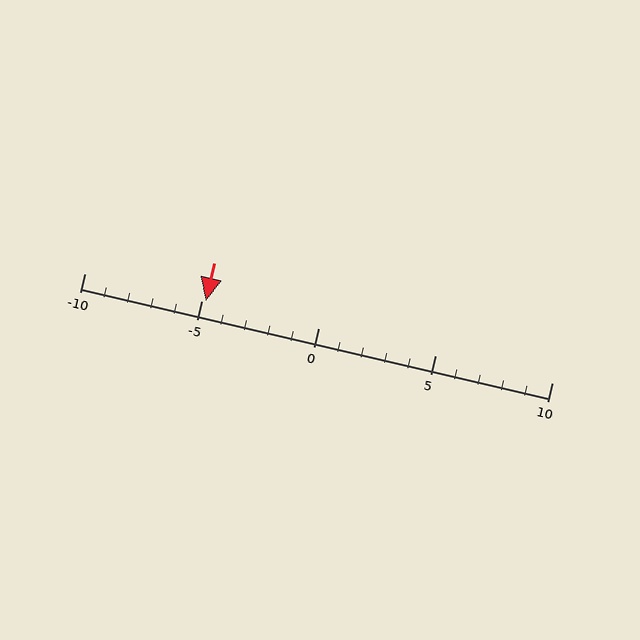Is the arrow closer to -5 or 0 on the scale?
The arrow is closer to -5.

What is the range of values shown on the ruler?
The ruler shows values from -10 to 10.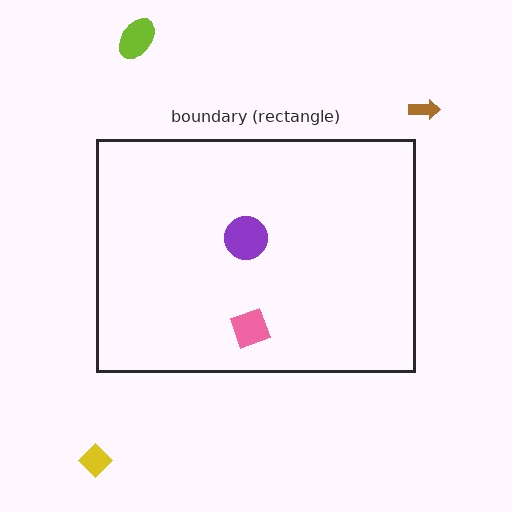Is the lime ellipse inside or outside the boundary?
Outside.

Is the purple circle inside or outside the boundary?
Inside.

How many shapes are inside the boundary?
2 inside, 3 outside.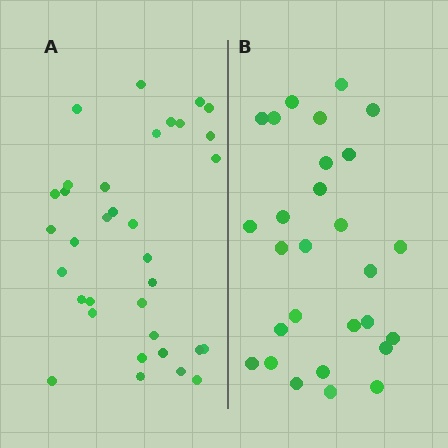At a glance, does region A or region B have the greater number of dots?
Region A (the left region) has more dots.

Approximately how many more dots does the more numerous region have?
Region A has about 6 more dots than region B.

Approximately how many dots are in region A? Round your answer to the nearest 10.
About 30 dots. (The exact count is 34, which rounds to 30.)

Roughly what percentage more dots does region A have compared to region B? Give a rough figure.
About 20% more.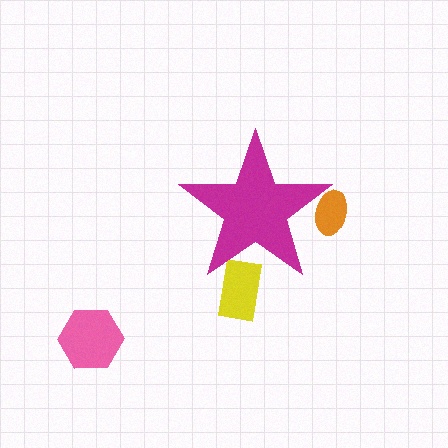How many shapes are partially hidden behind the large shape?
2 shapes are partially hidden.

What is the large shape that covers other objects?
A magenta star.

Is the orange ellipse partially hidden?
Yes, the orange ellipse is partially hidden behind the magenta star.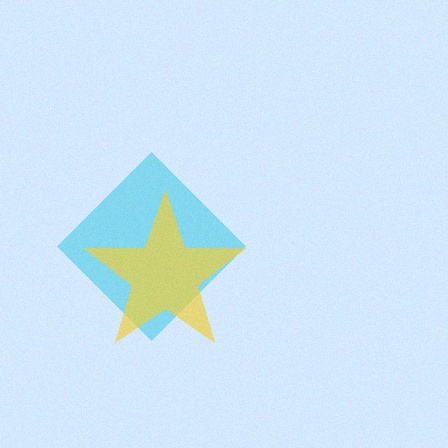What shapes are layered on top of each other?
The layered shapes are: a cyan diamond, a yellow star.